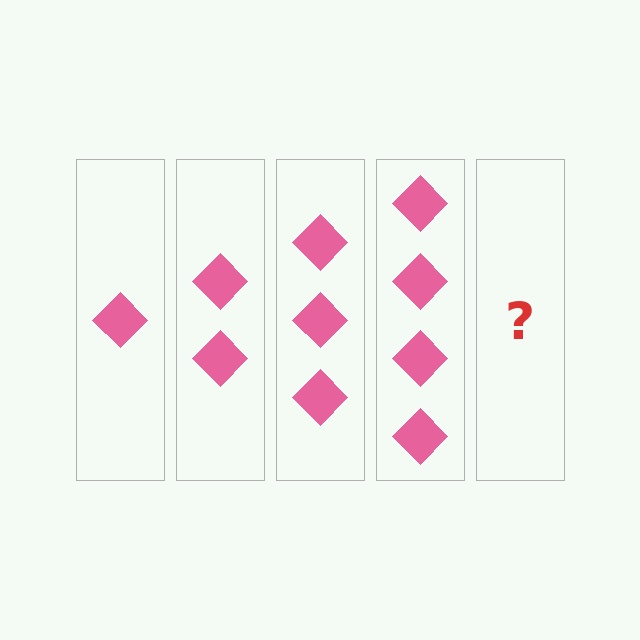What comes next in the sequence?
The next element should be 5 diamonds.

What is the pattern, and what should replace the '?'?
The pattern is that each step adds one more diamond. The '?' should be 5 diamonds.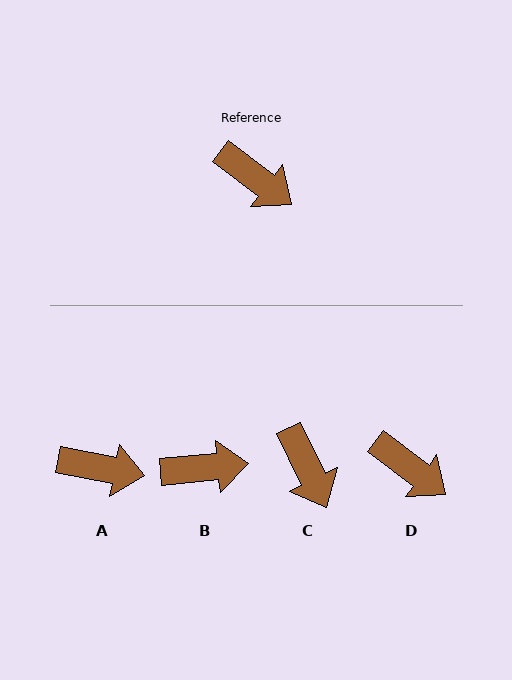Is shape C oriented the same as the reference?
No, it is off by about 27 degrees.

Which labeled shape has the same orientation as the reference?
D.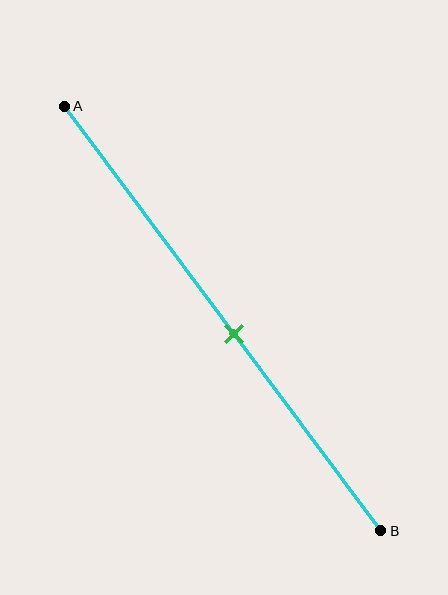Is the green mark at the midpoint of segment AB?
No, the mark is at about 55% from A, not at the 50% midpoint.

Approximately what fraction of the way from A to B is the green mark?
The green mark is approximately 55% of the way from A to B.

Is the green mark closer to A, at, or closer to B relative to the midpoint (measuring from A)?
The green mark is closer to point B than the midpoint of segment AB.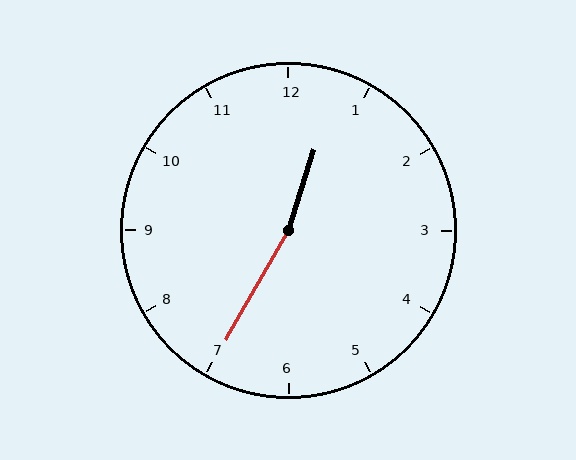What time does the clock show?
12:35.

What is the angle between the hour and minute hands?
Approximately 168 degrees.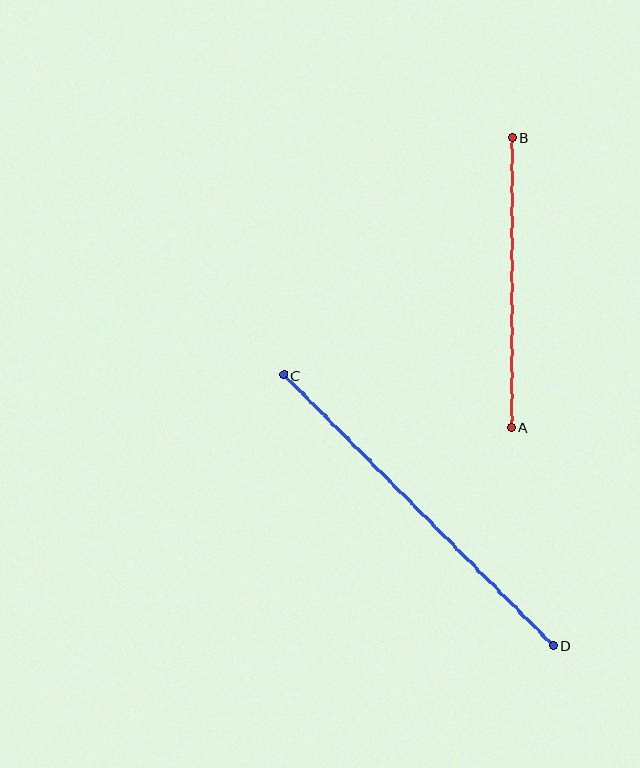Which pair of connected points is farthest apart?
Points C and D are farthest apart.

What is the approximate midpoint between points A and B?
The midpoint is at approximately (511, 282) pixels.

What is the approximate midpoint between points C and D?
The midpoint is at approximately (418, 510) pixels.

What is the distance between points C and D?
The distance is approximately 382 pixels.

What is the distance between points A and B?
The distance is approximately 290 pixels.